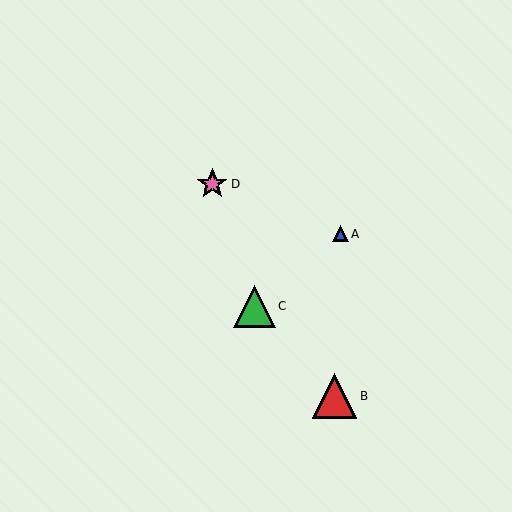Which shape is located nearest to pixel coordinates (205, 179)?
The pink star (labeled D) at (212, 184) is nearest to that location.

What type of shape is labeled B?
Shape B is a red triangle.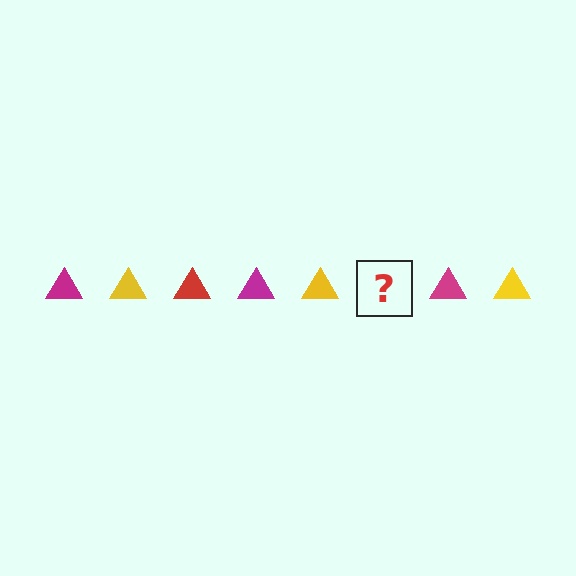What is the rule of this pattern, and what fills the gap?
The rule is that the pattern cycles through magenta, yellow, red triangles. The gap should be filled with a red triangle.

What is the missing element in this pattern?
The missing element is a red triangle.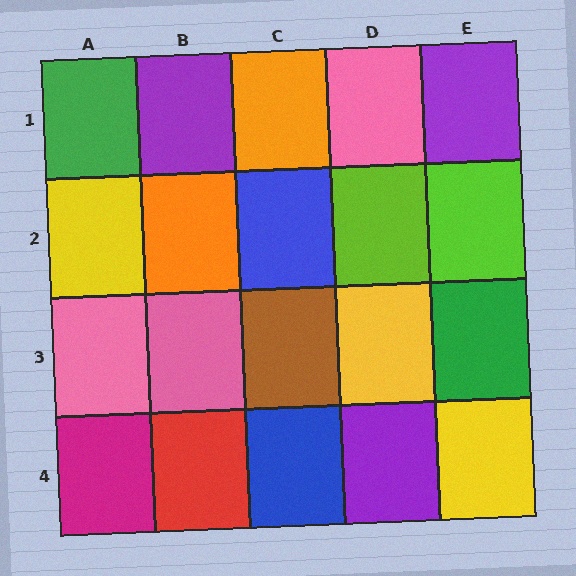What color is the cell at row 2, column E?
Lime.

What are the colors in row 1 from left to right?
Green, purple, orange, pink, purple.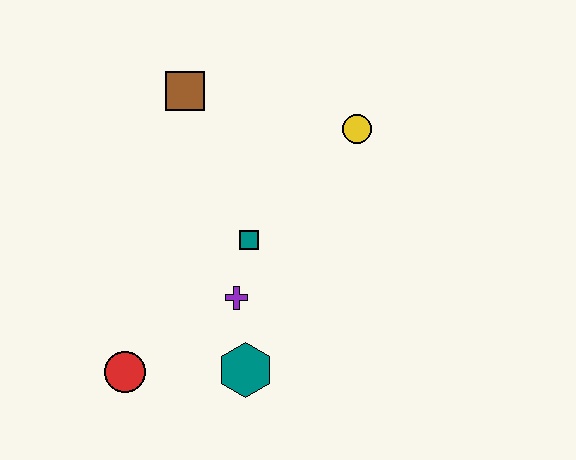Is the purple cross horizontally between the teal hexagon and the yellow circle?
No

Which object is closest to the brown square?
The teal square is closest to the brown square.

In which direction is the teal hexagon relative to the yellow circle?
The teal hexagon is below the yellow circle.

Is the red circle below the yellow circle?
Yes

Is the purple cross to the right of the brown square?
Yes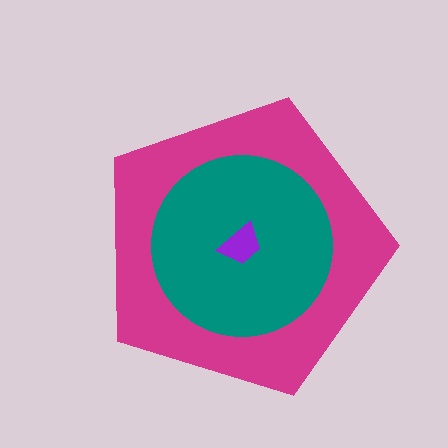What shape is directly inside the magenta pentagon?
The teal circle.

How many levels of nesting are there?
3.